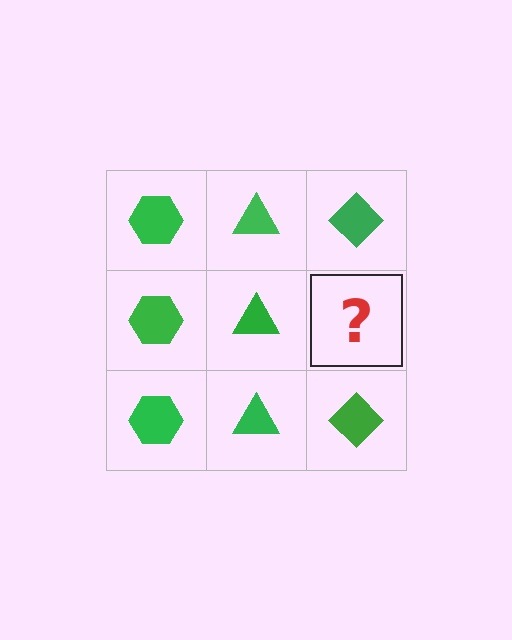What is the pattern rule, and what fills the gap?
The rule is that each column has a consistent shape. The gap should be filled with a green diamond.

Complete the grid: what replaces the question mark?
The question mark should be replaced with a green diamond.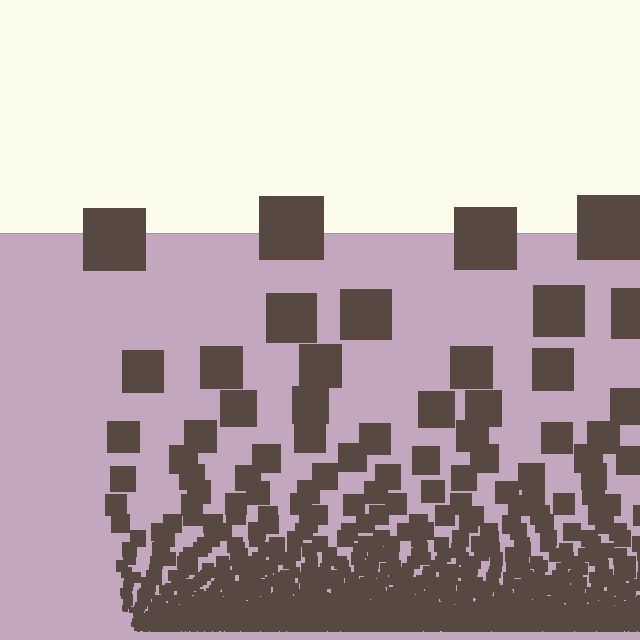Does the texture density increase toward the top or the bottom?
Density increases toward the bottom.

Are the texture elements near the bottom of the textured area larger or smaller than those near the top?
Smaller. The gradient is inverted — elements near the bottom are smaller and denser.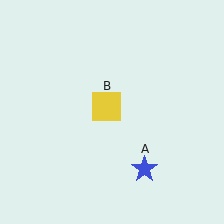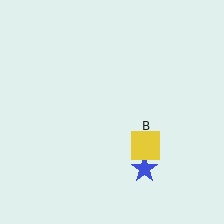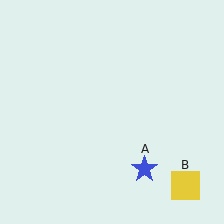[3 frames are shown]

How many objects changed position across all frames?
1 object changed position: yellow square (object B).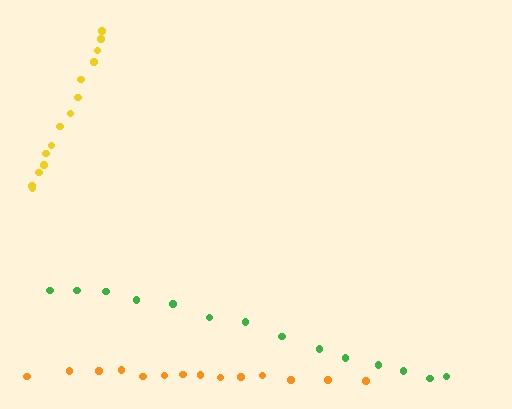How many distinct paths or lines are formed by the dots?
There are 3 distinct paths.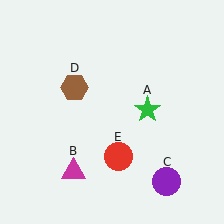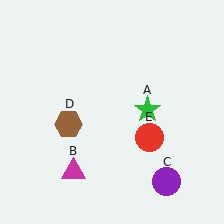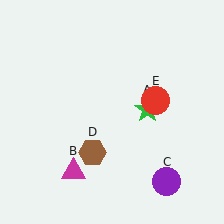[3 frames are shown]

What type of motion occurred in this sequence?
The brown hexagon (object D), red circle (object E) rotated counterclockwise around the center of the scene.